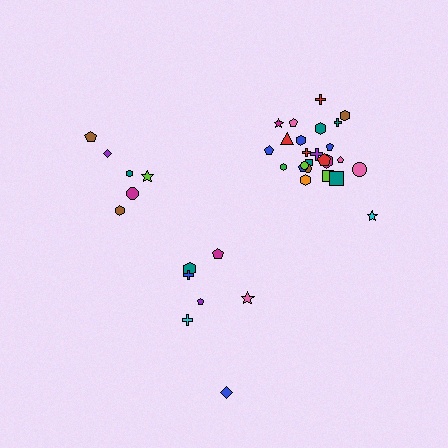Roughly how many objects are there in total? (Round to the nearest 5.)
Roughly 40 objects in total.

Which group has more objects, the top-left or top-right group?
The top-right group.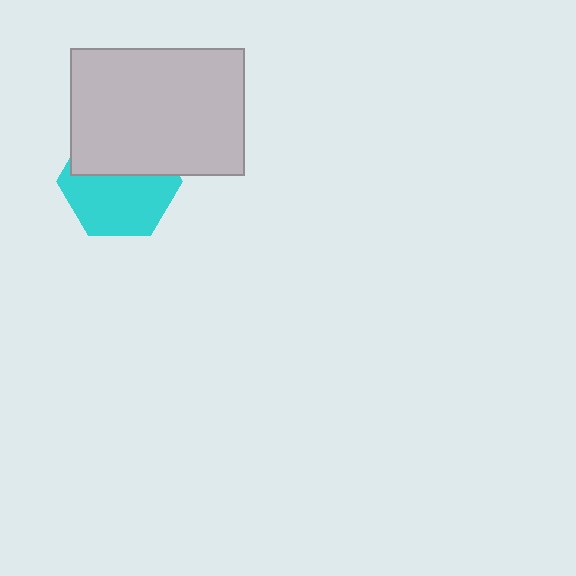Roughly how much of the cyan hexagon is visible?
About half of it is visible (roughly 57%).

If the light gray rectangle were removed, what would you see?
You would see the complete cyan hexagon.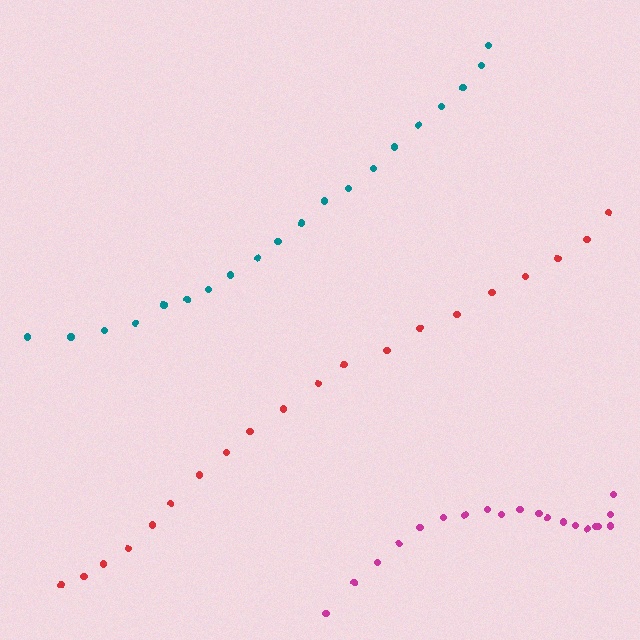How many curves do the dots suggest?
There are 3 distinct paths.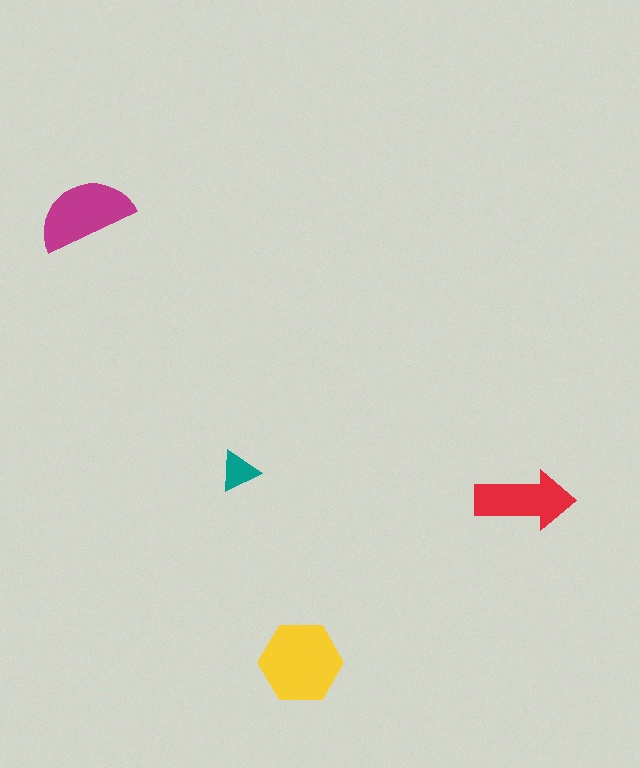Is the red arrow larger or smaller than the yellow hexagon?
Smaller.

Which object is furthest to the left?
The magenta semicircle is leftmost.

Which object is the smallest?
The teal triangle.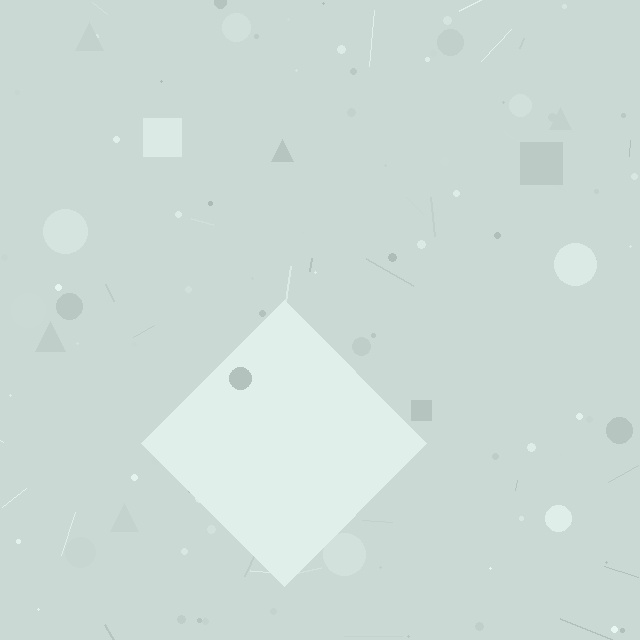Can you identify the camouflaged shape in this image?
The camouflaged shape is a diamond.